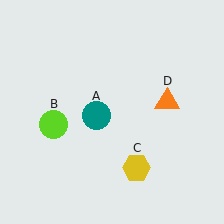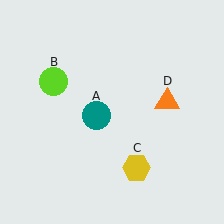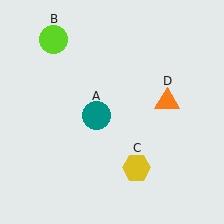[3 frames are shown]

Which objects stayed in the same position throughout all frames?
Teal circle (object A) and yellow hexagon (object C) and orange triangle (object D) remained stationary.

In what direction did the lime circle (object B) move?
The lime circle (object B) moved up.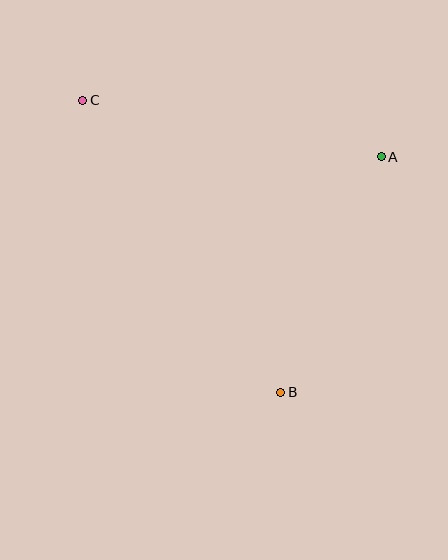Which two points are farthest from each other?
Points B and C are farthest from each other.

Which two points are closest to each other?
Points A and B are closest to each other.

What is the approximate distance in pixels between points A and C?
The distance between A and C is approximately 304 pixels.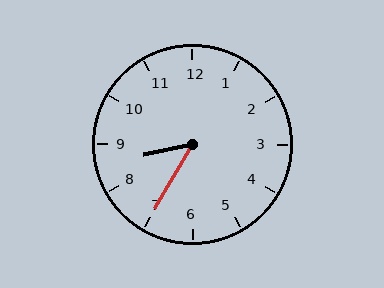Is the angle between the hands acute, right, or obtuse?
It is acute.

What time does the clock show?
8:35.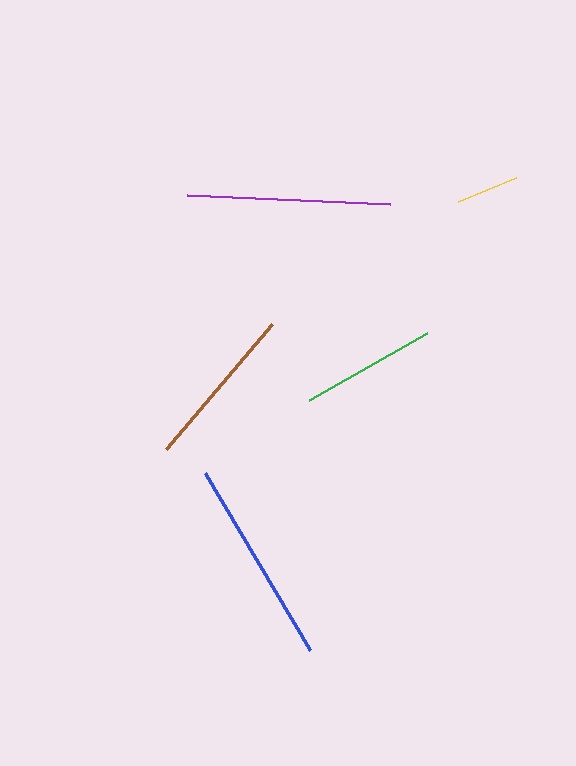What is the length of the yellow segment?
The yellow segment is approximately 63 pixels long.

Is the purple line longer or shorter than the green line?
The purple line is longer than the green line.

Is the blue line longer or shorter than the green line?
The blue line is longer than the green line.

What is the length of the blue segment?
The blue segment is approximately 205 pixels long.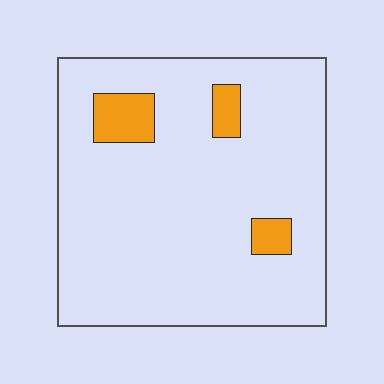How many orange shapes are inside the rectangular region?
3.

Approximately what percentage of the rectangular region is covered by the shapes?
Approximately 10%.